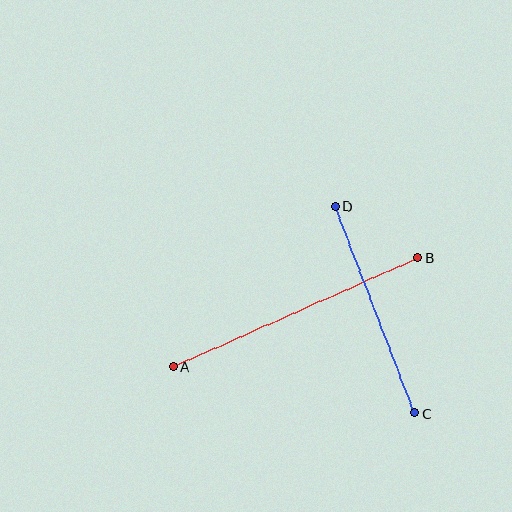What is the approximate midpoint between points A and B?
The midpoint is at approximately (295, 312) pixels.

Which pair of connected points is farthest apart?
Points A and B are farthest apart.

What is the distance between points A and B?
The distance is approximately 268 pixels.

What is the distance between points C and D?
The distance is approximately 222 pixels.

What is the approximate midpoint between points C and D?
The midpoint is at approximately (375, 309) pixels.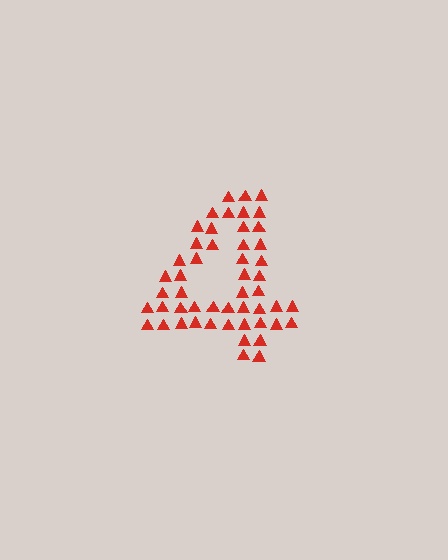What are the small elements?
The small elements are triangles.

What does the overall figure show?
The overall figure shows the digit 4.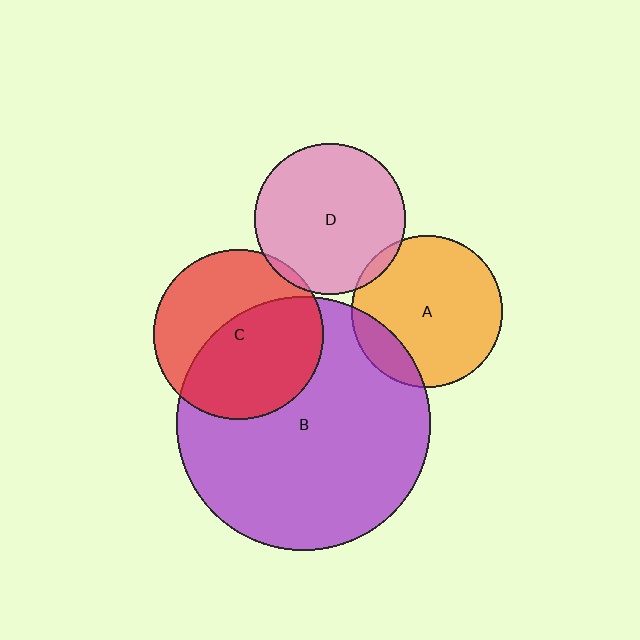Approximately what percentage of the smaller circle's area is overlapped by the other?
Approximately 5%.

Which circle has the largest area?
Circle B (purple).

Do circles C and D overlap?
Yes.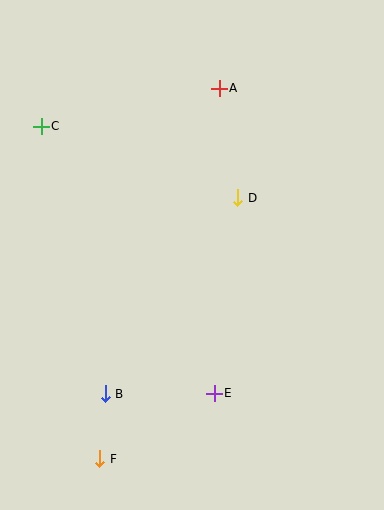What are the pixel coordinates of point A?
Point A is at (219, 88).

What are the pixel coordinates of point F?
Point F is at (100, 459).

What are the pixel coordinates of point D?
Point D is at (238, 198).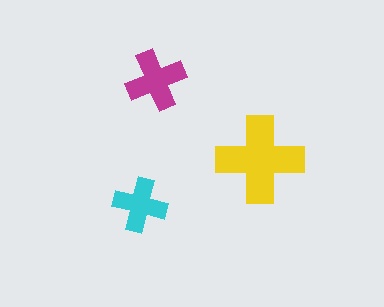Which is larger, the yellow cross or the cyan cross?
The yellow one.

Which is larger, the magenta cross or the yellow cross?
The yellow one.